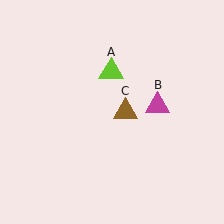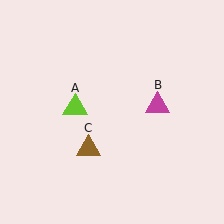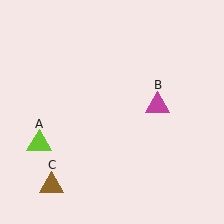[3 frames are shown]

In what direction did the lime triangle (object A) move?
The lime triangle (object A) moved down and to the left.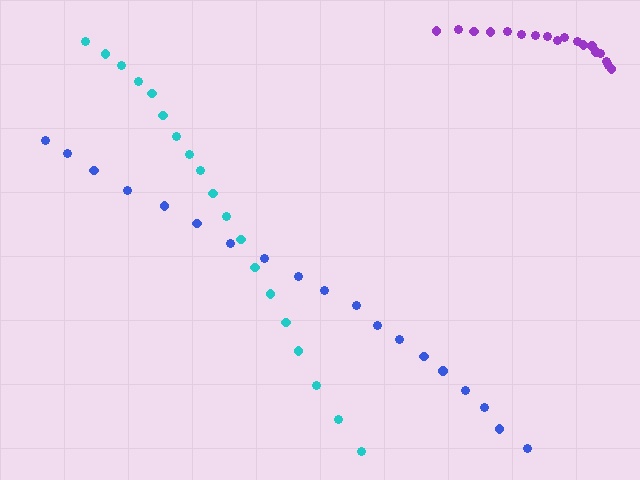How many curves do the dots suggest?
There are 3 distinct paths.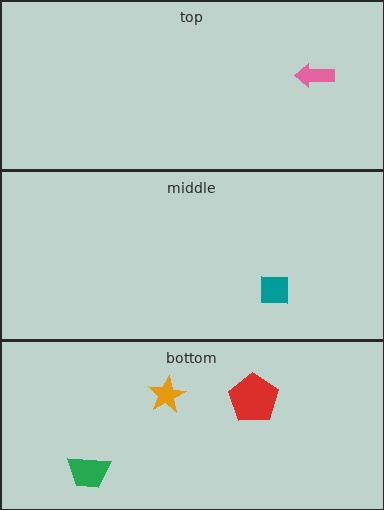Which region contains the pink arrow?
The top region.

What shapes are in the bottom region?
The orange star, the red pentagon, the green trapezoid.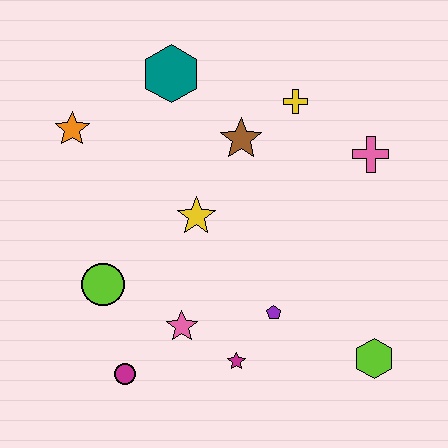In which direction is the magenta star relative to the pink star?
The magenta star is to the right of the pink star.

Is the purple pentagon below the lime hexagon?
No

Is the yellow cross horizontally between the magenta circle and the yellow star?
No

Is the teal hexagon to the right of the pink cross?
No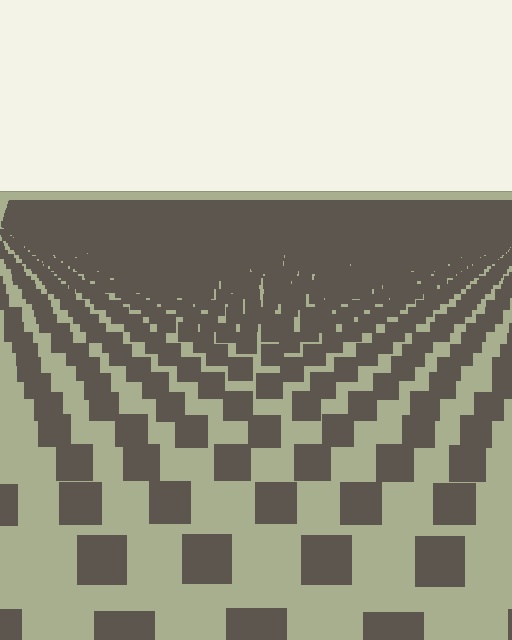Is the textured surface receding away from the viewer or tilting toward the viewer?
The surface is receding away from the viewer. Texture elements get smaller and denser toward the top.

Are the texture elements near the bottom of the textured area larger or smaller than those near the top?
Larger. Near the bottom, elements are closer to the viewer and appear at a bigger on-screen size.